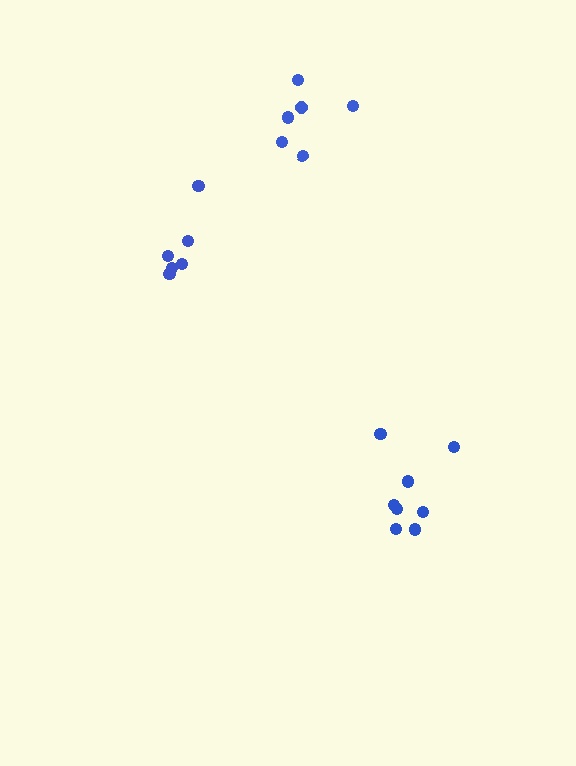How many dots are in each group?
Group 1: 6 dots, Group 2: 6 dots, Group 3: 8 dots (20 total).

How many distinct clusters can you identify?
There are 3 distinct clusters.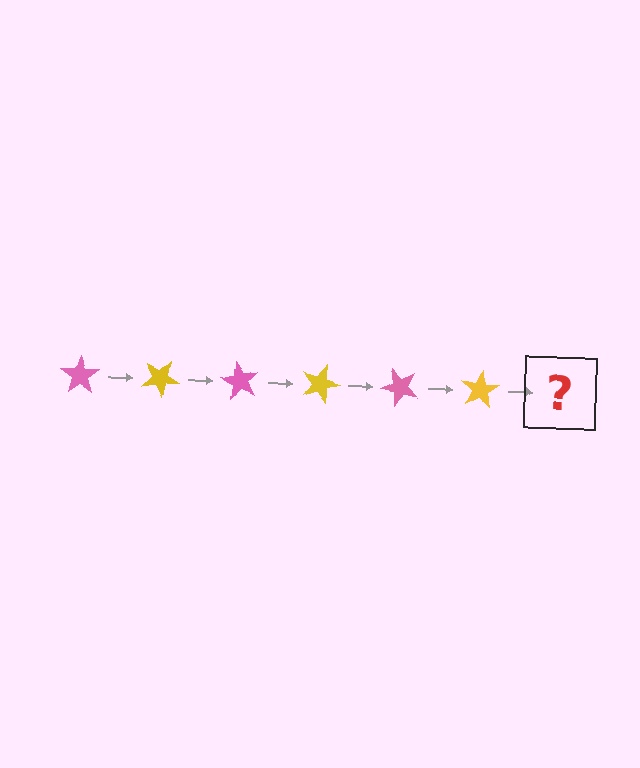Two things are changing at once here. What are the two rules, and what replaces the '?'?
The two rules are that it rotates 30 degrees each step and the color cycles through pink and yellow. The '?' should be a pink star, rotated 180 degrees from the start.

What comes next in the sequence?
The next element should be a pink star, rotated 180 degrees from the start.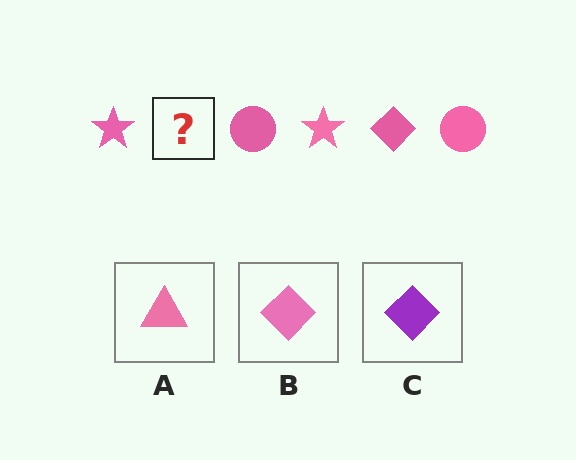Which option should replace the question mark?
Option B.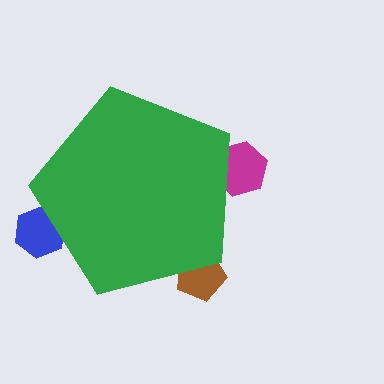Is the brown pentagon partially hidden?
Yes, the brown pentagon is partially hidden behind the green pentagon.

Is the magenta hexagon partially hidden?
Yes, the magenta hexagon is partially hidden behind the green pentagon.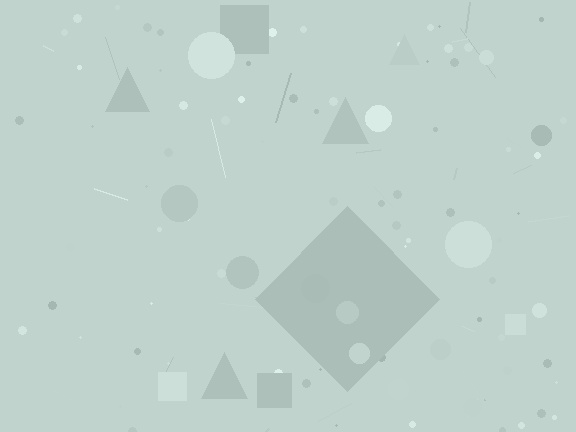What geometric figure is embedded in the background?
A diamond is embedded in the background.